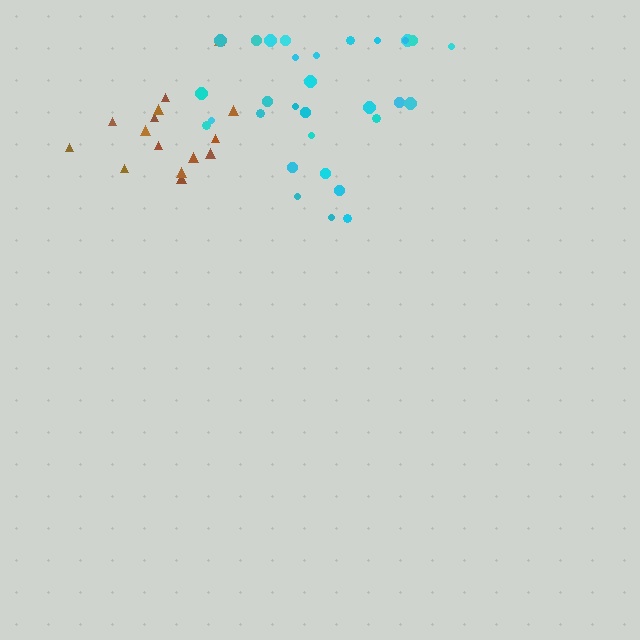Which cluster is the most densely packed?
Brown.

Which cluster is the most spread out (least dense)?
Cyan.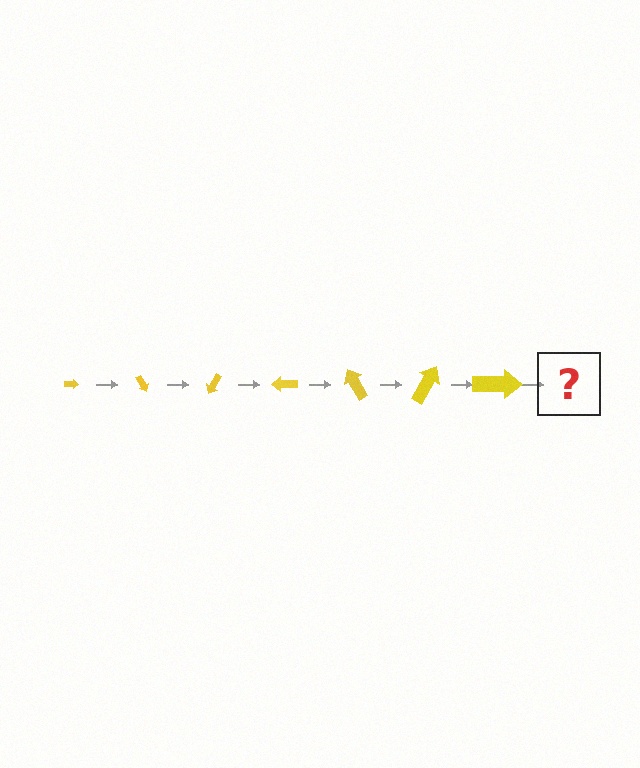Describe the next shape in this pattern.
It should be an arrow, larger than the previous one and rotated 420 degrees from the start.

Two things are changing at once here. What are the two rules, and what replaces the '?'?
The two rules are that the arrow grows larger each step and it rotates 60 degrees each step. The '?' should be an arrow, larger than the previous one and rotated 420 degrees from the start.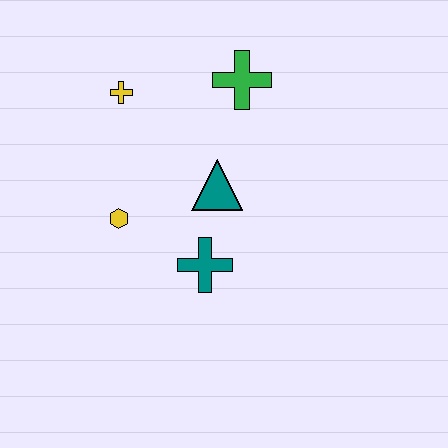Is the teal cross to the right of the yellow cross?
Yes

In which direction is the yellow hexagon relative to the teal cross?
The yellow hexagon is to the left of the teal cross.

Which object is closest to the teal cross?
The teal triangle is closest to the teal cross.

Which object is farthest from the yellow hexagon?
The green cross is farthest from the yellow hexagon.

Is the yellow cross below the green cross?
Yes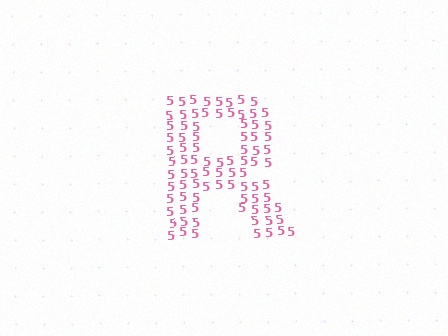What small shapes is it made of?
It is made of small digit 5's.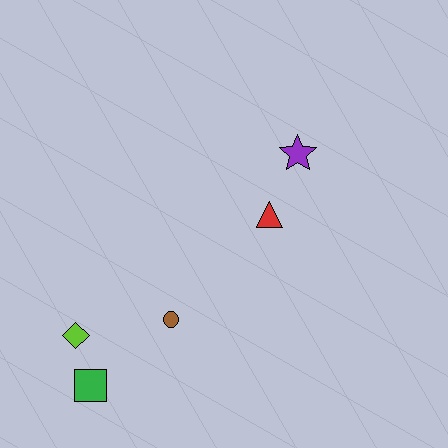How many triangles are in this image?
There is 1 triangle.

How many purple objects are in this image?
There is 1 purple object.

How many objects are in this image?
There are 5 objects.